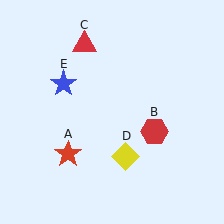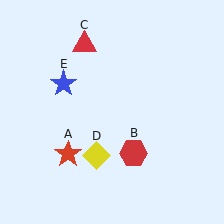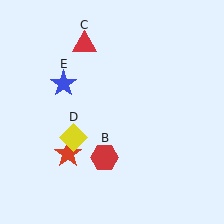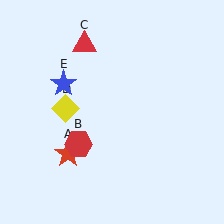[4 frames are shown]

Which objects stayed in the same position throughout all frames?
Red star (object A) and red triangle (object C) and blue star (object E) remained stationary.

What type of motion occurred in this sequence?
The red hexagon (object B), yellow diamond (object D) rotated clockwise around the center of the scene.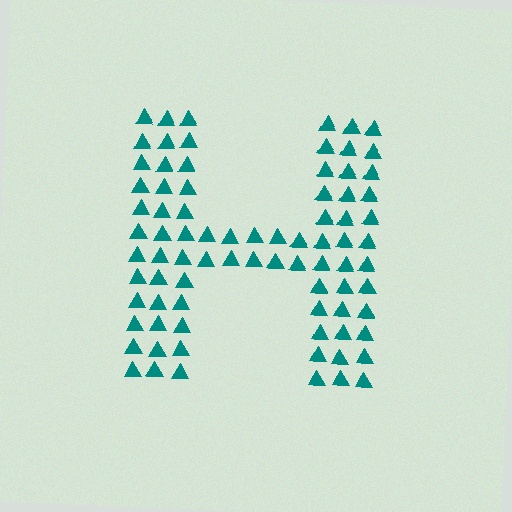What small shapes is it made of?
It is made of small triangles.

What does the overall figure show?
The overall figure shows the letter H.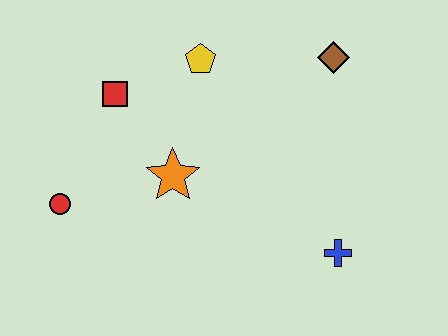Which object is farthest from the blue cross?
The red circle is farthest from the blue cross.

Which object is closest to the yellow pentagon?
The red square is closest to the yellow pentagon.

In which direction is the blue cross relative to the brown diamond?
The blue cross is below the brown diamond.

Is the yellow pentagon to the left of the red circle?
No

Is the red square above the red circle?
Yes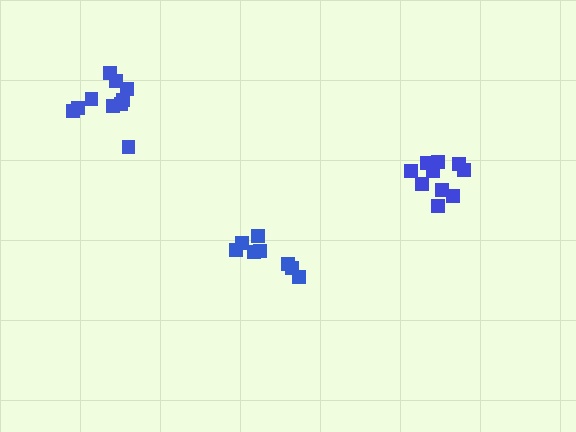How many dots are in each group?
Group 1: 8 dots, Group 2: 10 dots, Group 3: 10 dots (28 total).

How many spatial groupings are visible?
There are 3 spatial groupings.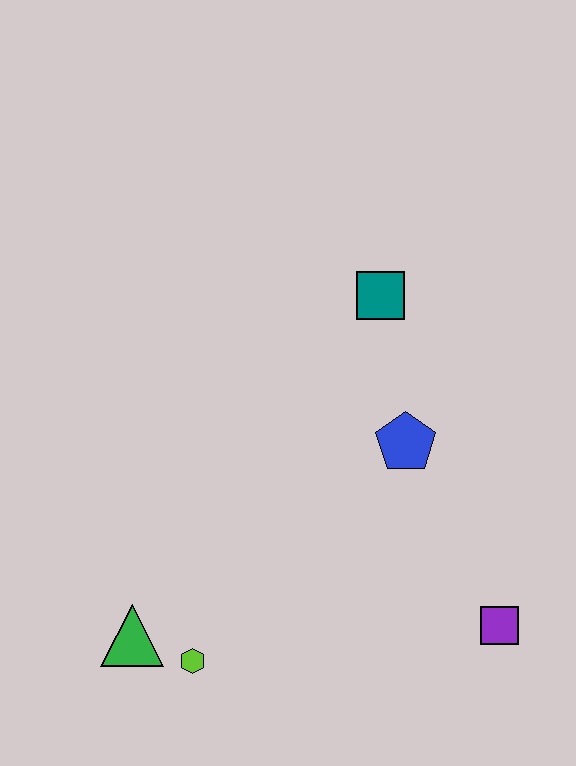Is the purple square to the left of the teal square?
No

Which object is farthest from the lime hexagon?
The teal square is farthest from the lime hexagon.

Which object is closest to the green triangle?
The lime hexagon is closest to the green triangle.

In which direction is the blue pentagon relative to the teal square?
The blue pentagon is below the teal square.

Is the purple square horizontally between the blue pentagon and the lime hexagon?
No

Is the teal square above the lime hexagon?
Yes